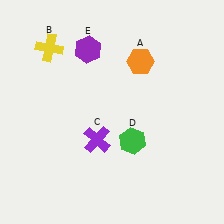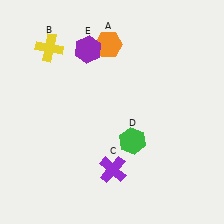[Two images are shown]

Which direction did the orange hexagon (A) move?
The orange hexagon (A) moved left.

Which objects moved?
The objects that moved are: the orange hexagon (A), the purple cross (C).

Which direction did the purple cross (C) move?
The purple cross (C) moved down.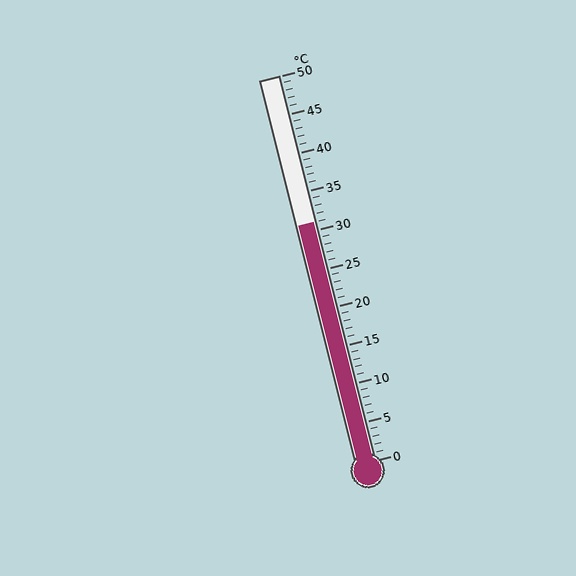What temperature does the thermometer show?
The thermometer shows approximately 31°C.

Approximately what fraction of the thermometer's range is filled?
The thermometer is filled to approximately 60% of its range.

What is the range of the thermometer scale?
The thermometer scale ranges from 0°C to 50°C.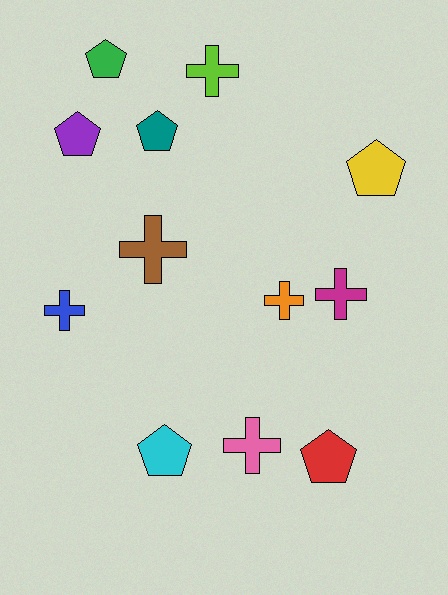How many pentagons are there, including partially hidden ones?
There are 6 pentagons.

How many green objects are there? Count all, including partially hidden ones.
There is 1 green object.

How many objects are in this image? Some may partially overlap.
There are 12 objects.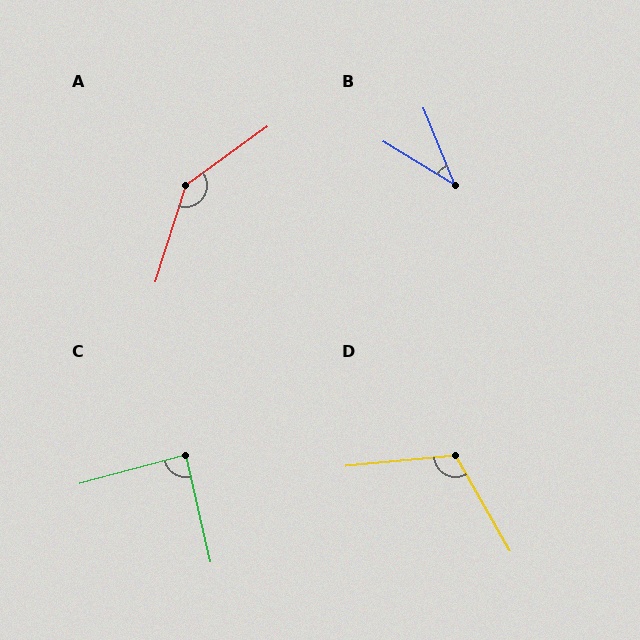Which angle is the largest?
A, at approximately 144 degrees.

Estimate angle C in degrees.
Approximately 88 degrees.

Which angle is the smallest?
B, at approximately 37 degrees.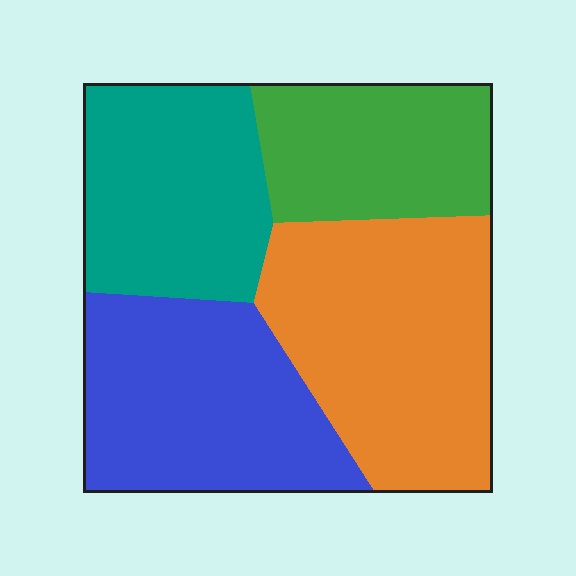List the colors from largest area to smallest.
From largest to smallest: orange, blue, teal, green.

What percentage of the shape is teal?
Teal covers roughly 25% of the shape.